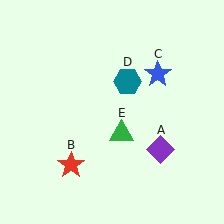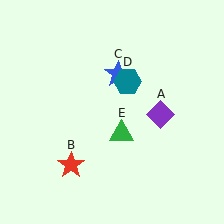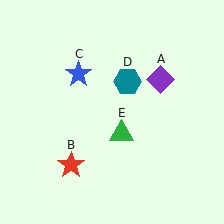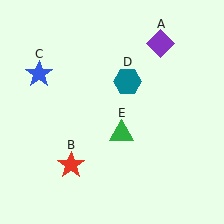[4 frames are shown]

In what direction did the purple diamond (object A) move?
The purple diamond (object A) moved up.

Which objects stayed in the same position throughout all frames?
Red star (object B) and teal hexagon (object D) and green triangle (object E) remained stationary.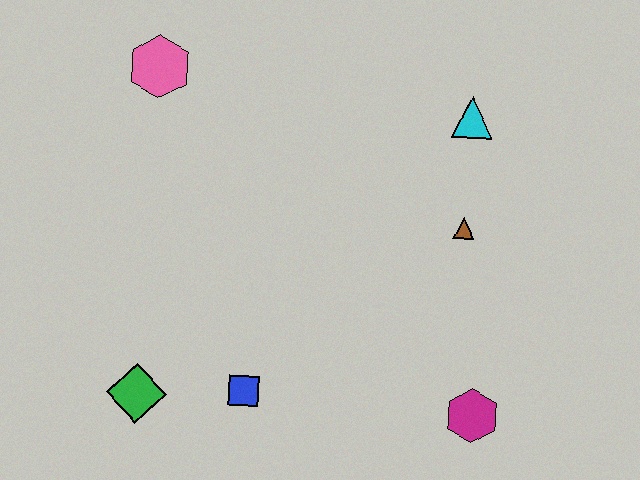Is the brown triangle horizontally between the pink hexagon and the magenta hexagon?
Yes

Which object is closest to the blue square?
The green diamond is closest to the blue square.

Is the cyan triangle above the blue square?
Yes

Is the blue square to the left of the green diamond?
No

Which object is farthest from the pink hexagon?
The magenta hexagon is farthest from the pink hexagon.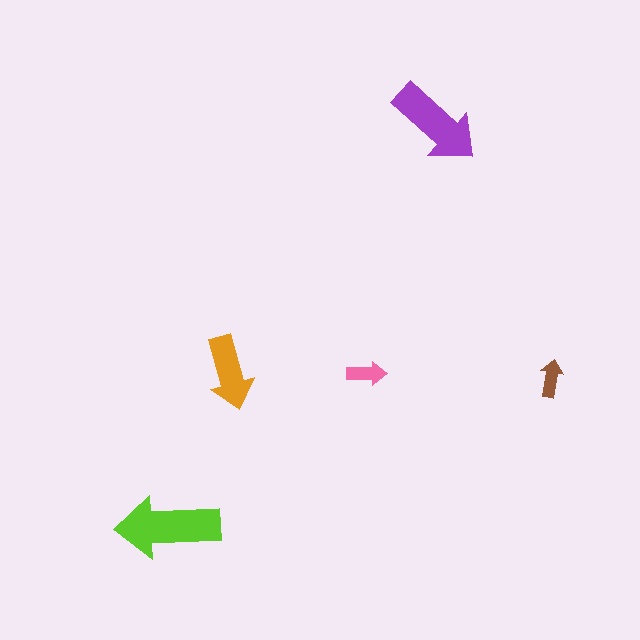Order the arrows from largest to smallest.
the lime one, the purple one, the orange one, the pink one, the brown one.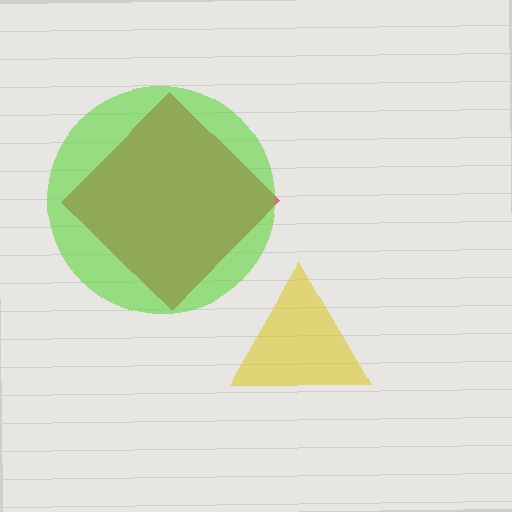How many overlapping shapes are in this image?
There are 3 overlapping shapes in the image.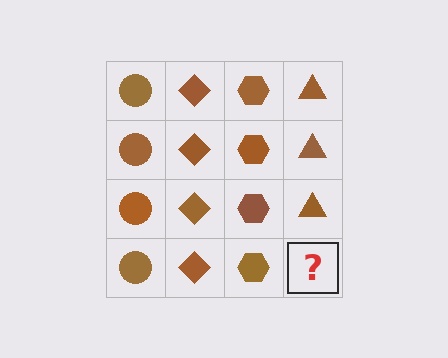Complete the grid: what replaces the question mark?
The question mark should be replaced with a brown triangle.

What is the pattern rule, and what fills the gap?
The rule is that each column has a consistent shape. The gap should be filled with a brown triangle.